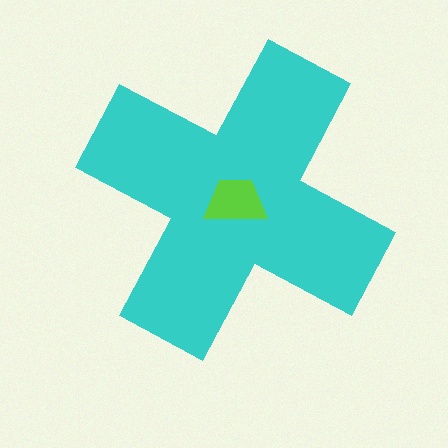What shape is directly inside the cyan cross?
The lime trapezoid.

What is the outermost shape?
The cyan cross.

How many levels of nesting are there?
2.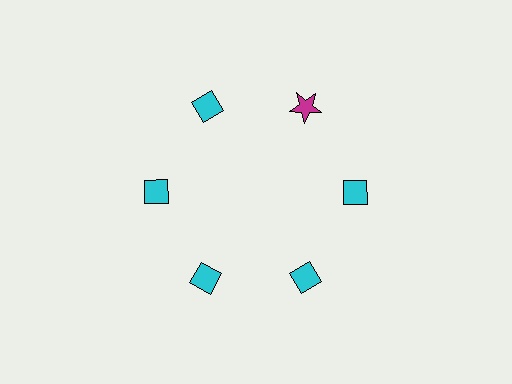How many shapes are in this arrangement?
There are 6 shapes arranged in a ring pattern.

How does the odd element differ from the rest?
It differs in both color (magenta instead of cyan) and shape (star instead of diamond).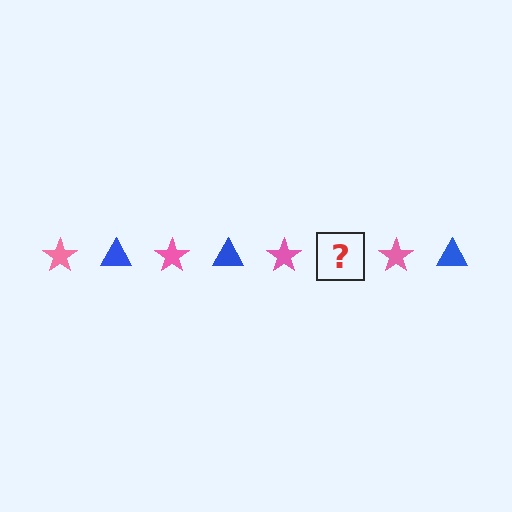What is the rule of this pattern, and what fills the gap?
The rule is that the pattern alternates between pink star and blue triangle. The gap should be filled with a blue triangle.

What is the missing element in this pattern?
The missing element is a blue triangle.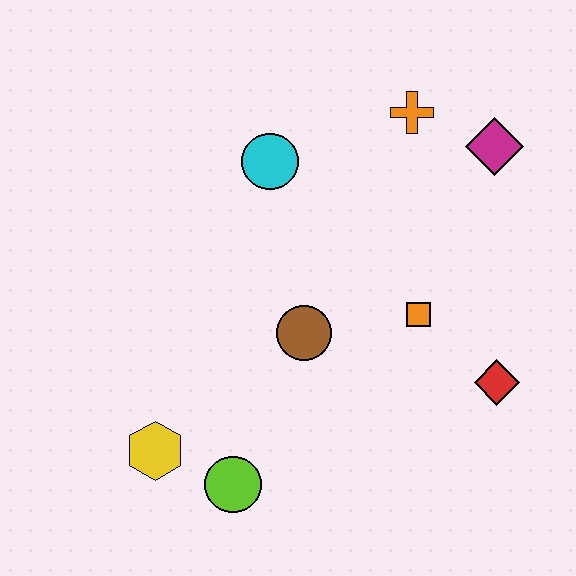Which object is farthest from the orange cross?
The yellow hexagon is farthest from the orange cross.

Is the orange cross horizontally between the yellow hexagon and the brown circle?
No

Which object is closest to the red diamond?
The orange square is closest to the red diamond.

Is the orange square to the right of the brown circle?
Yes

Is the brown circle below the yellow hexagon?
No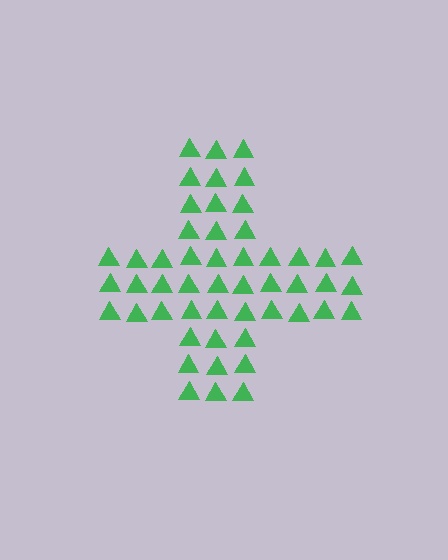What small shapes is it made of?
It is made of small triangles.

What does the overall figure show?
The overall figure shows a cross.